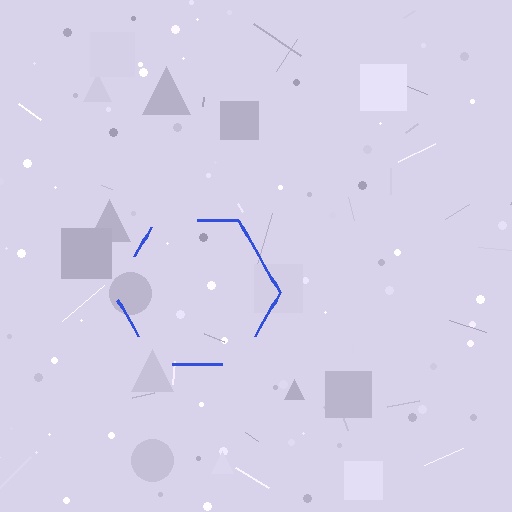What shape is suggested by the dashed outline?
The dashed outline suggests a hexagon.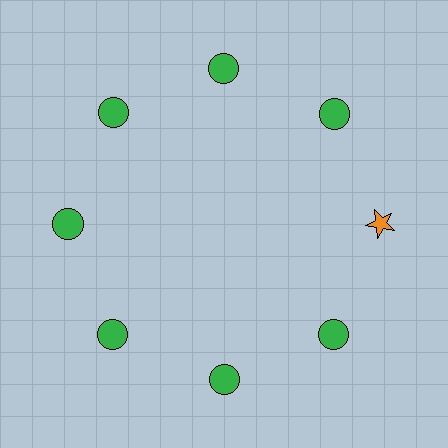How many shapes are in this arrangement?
There are 8 shapes arranged in a ring pattern.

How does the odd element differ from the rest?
It differs in both color (orange instead of green) and shape (star instead of circle).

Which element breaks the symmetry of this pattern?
The orange star at roughly the 3 o'clock position breaks the symmetry. All other shapes are green circles.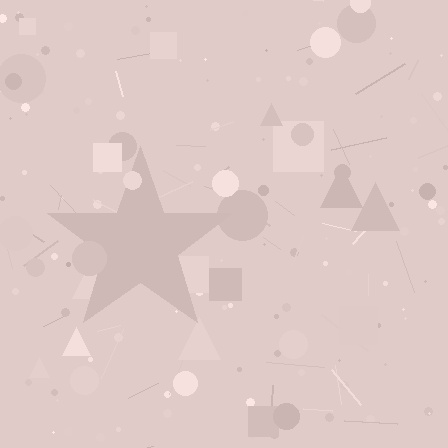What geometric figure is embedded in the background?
A star is embedded in the background.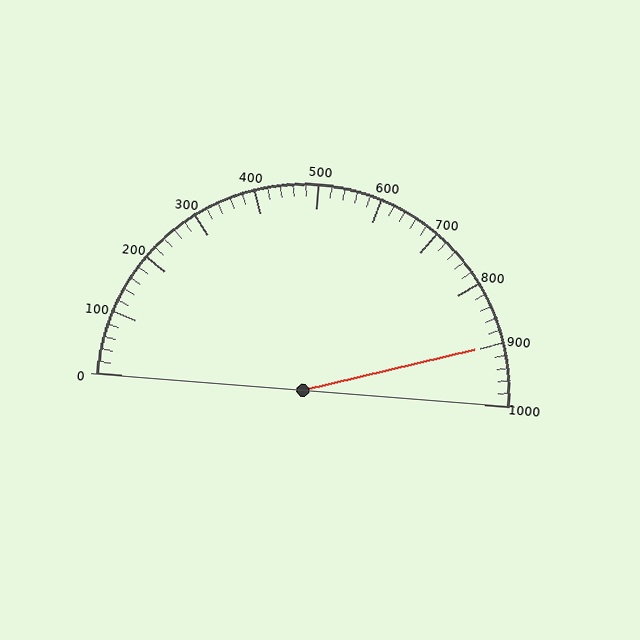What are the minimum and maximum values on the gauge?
The gauge ranges from 0 to 1000.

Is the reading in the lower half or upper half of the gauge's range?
The reading is in the upper half of the range (0 to 1000).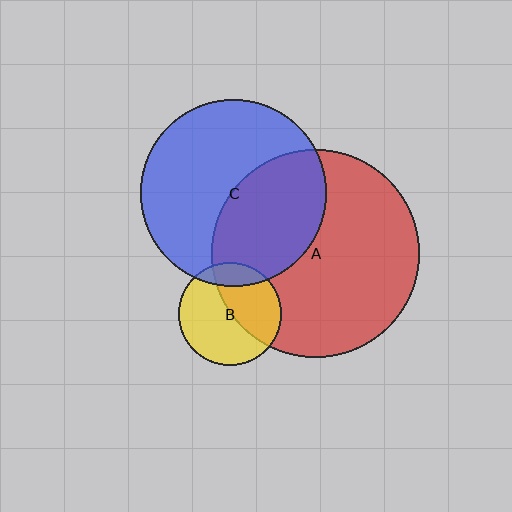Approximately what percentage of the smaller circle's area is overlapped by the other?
Approximately 40%.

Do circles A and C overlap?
Yes.